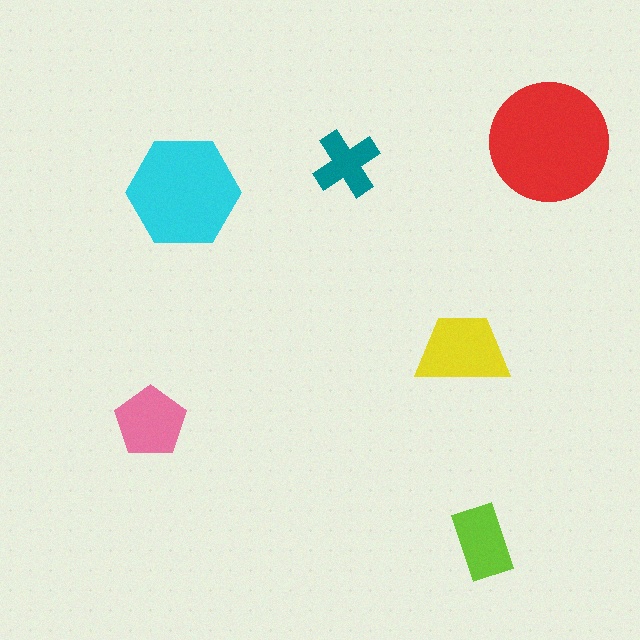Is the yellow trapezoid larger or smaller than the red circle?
Smaller.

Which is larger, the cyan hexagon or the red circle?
The red circle.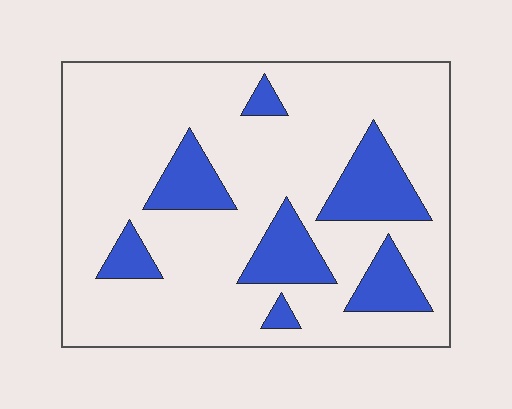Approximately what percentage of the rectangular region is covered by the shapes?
Approximately 20%.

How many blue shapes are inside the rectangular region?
7.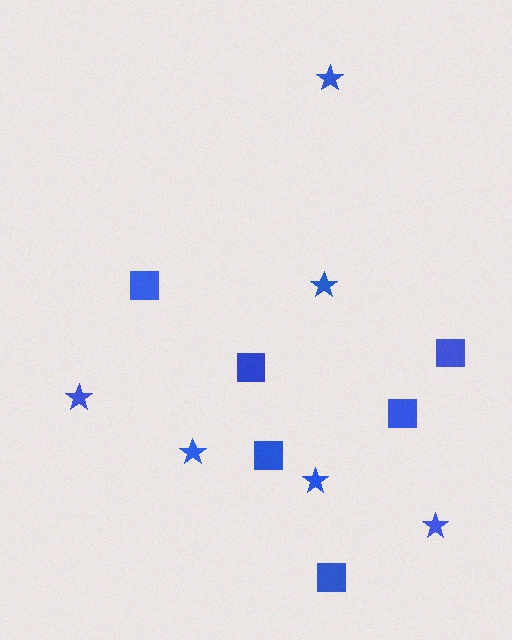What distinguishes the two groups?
There are 2 groups: one group of stars (6) and one group of squares (6).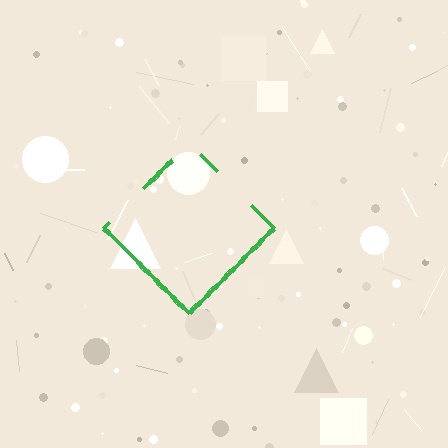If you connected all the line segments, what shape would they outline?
They would outline a diamond.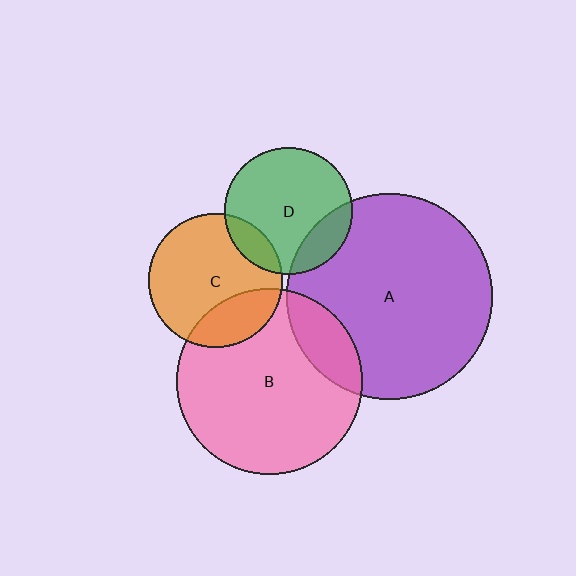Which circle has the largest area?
Circle A (purple).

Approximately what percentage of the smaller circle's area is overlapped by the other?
Approximately 15%.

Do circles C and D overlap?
Yes.